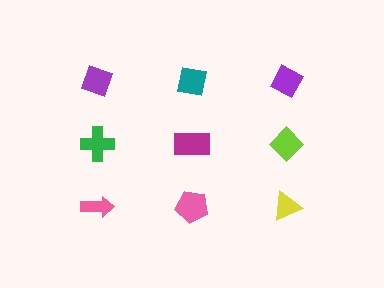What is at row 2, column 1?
A green cross.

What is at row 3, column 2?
A pink pentagon.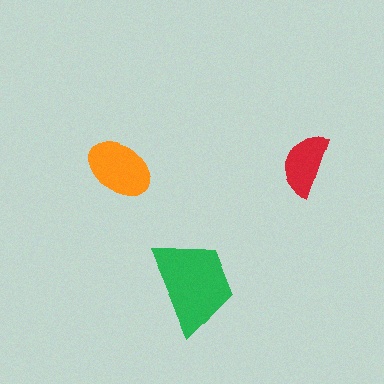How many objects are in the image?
There are 3 objects in the image.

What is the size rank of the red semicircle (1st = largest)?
3rd.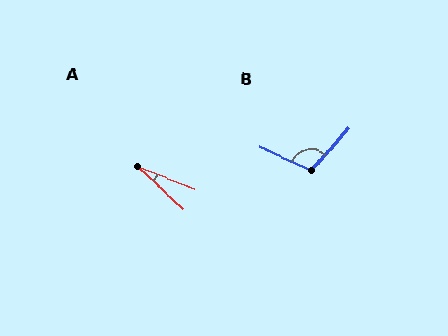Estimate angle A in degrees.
Approximately 21 degrees.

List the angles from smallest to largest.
A (21°), B (107°).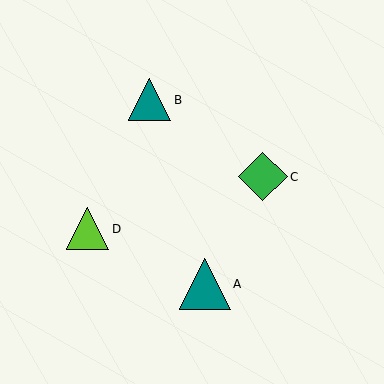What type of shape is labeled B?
Shape B is a teal triangle.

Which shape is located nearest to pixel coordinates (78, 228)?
The lime triangle (labeled D) at (88, 229) is nearest to that location.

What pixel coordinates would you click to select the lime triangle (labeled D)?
Click at (88, 229) to select the lime triangle D.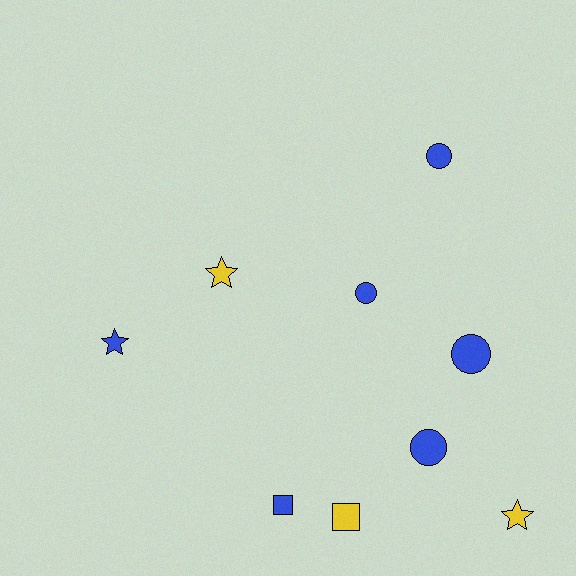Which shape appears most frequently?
Circle, with 4 objects.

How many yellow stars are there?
There are 2 yellow stars.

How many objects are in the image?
There are 9 objects.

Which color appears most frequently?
Blue, with 6 objects.